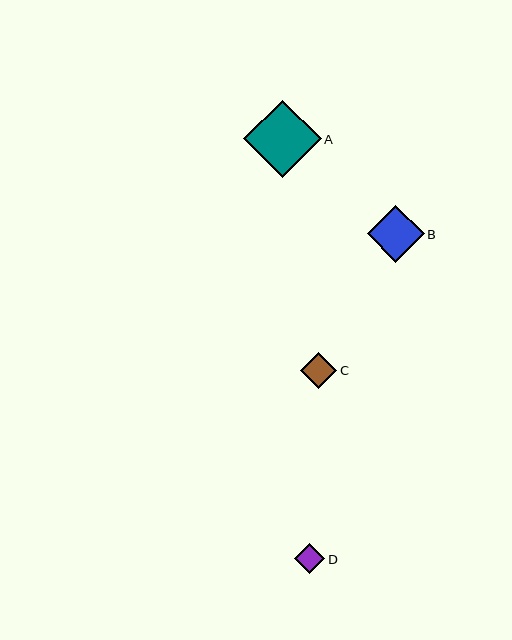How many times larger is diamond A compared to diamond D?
Diamond A is approximately 2.6 times the size of diamond D.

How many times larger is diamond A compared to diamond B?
Diamond A is approximately 1.4 times the size of diamond B.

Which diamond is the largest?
Diamond A is the largest with a size of approximately 77 pixels.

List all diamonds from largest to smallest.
From largest to smallest: A, B, C, D.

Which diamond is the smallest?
Diamond D is the smallest with a size of approximately 30 pixels.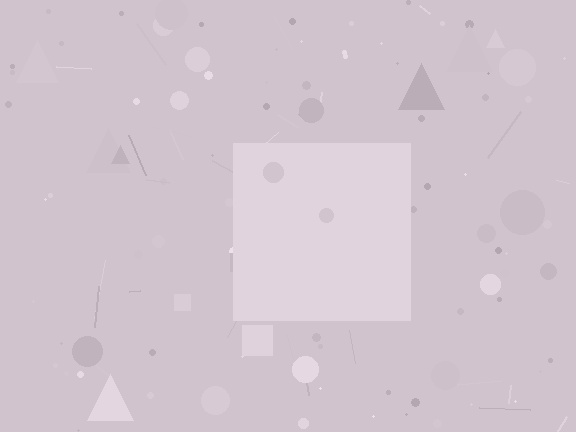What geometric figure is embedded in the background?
A square is embedded in the background.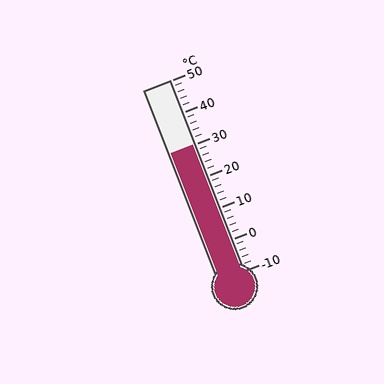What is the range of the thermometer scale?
The thermometer scale ranges from -10°C to 50°C.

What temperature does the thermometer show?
The thermometer shows approximately 30°C.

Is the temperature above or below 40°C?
The temperature is below 40°C.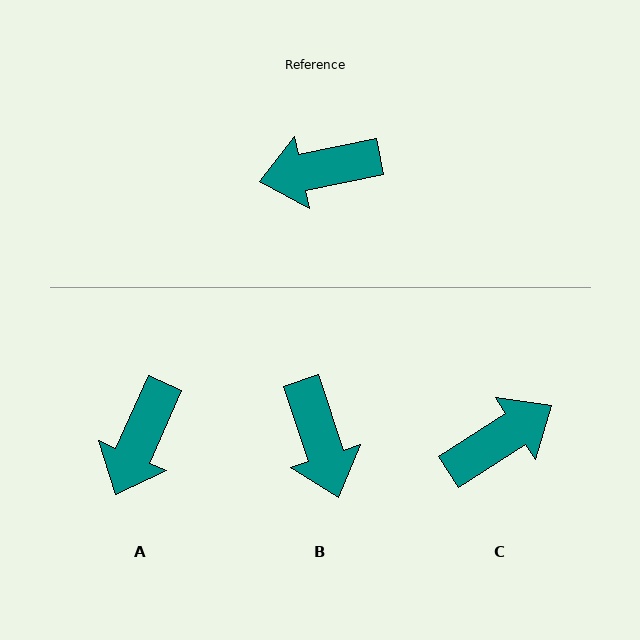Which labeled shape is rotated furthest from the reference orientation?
C, about 159 degrees away.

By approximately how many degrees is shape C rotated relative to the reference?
Approximately 159 degrees clockwise.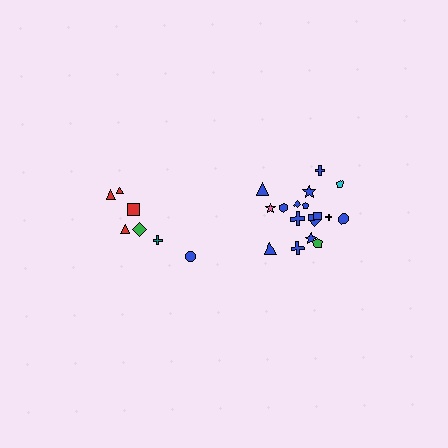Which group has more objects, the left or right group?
The right group.